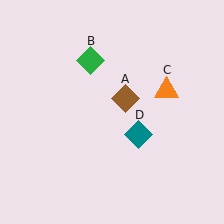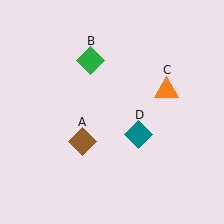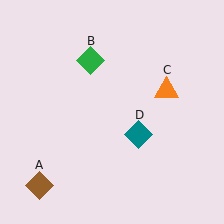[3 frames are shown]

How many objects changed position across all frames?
1 object changed position: brown diamond (object A).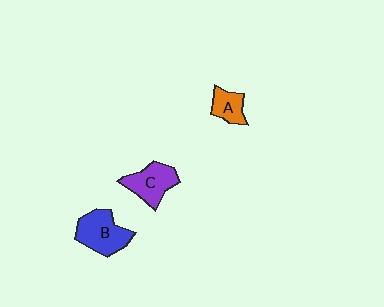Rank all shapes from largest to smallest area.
From largest to smallest: B (blue), C (purple), A (orange).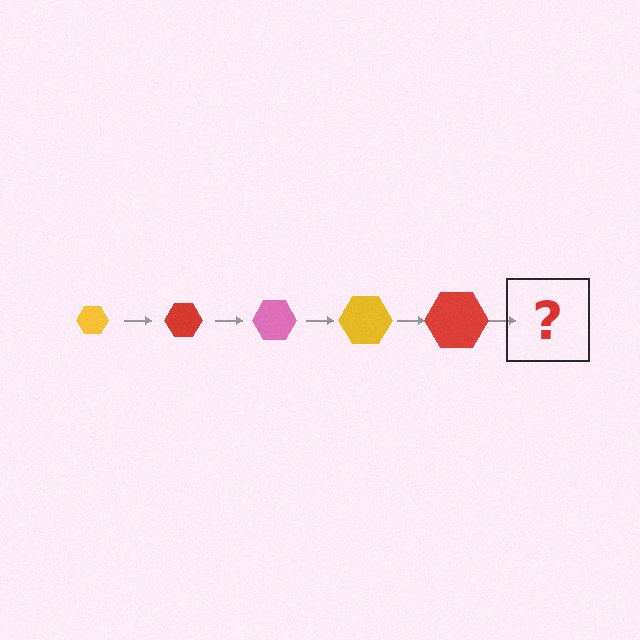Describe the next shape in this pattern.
It should be a pink hexagon, larger than the previous one.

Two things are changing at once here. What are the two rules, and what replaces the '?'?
The two rules are that the hexagon grows larger each step and the color cycles through yellow, red, and pink. The '?' should be a pink hexagon, larger than the previous one.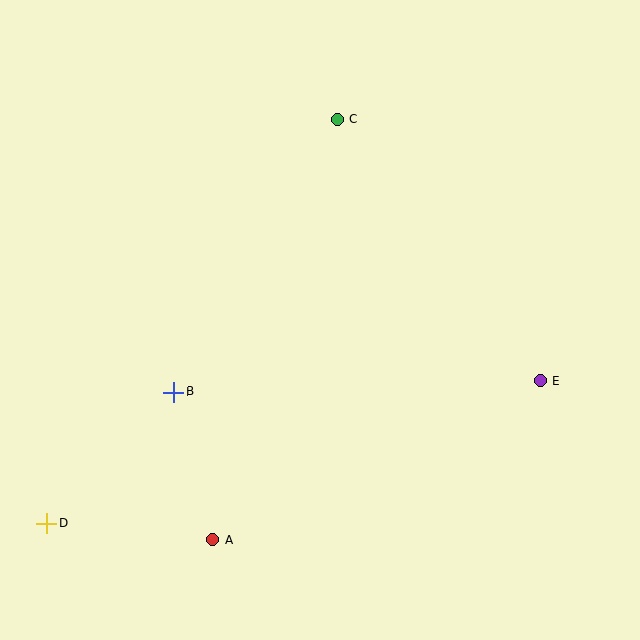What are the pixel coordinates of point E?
Point E is at (540, 381).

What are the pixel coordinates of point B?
Point B is at (174, 392).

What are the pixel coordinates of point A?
Point A is at (213, 540).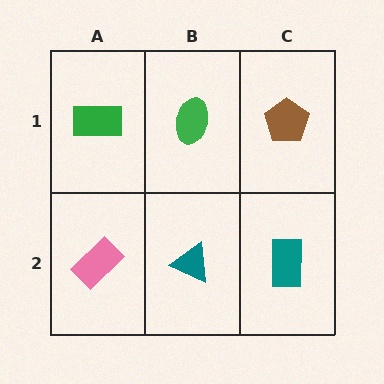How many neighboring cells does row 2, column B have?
3.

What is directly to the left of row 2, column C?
A teal triangle.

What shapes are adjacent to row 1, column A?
A pink rectangle (row 2, column A), a green ellipse (row 1, column B).